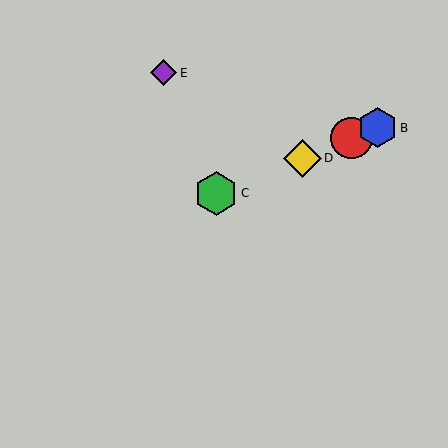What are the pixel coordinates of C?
Object C is at (216, 193).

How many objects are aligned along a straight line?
4 objects (A, B, C, D) are aligned along a straight line.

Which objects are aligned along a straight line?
Objects A, B, C, D are aligned along a straight line.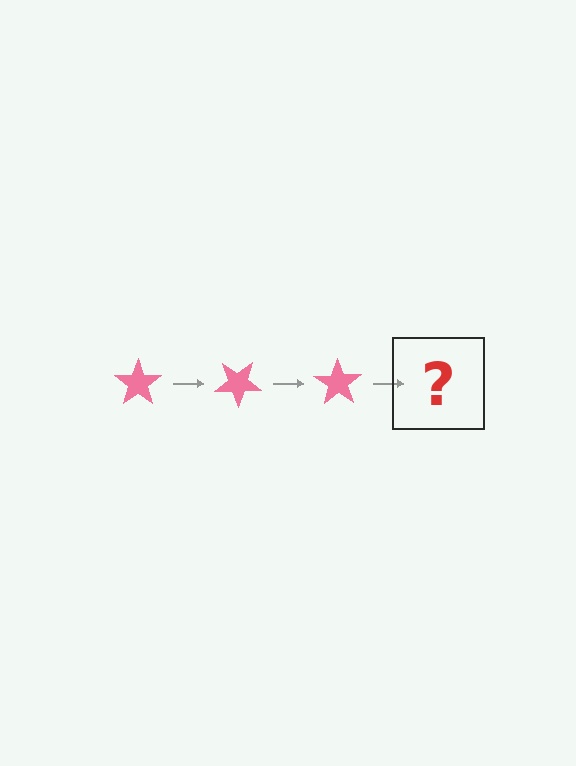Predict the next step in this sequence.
The next step is a pink star rotated 105 degrees.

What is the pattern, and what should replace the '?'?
The pattern is that the star rotates 35 degrees each step. The '?' should be a pink star rotated 105 degrees.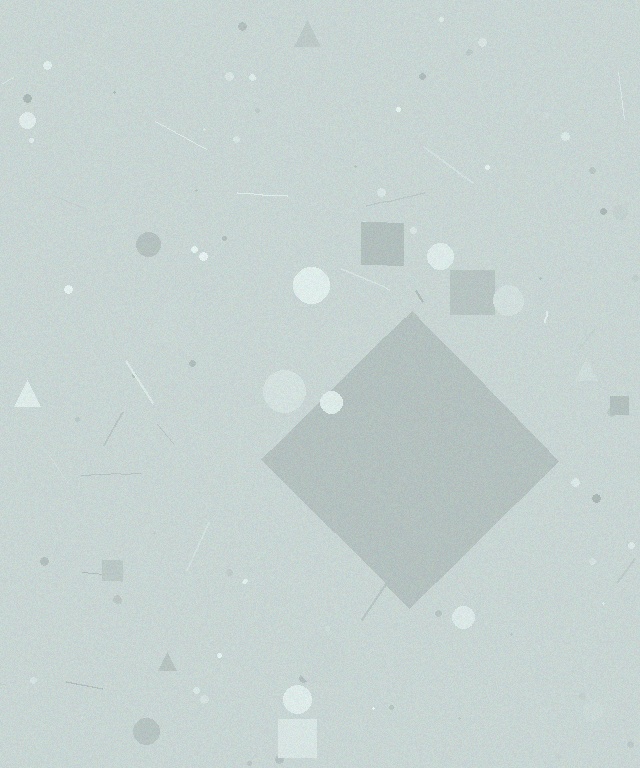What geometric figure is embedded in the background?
A diamond is embedded in the background.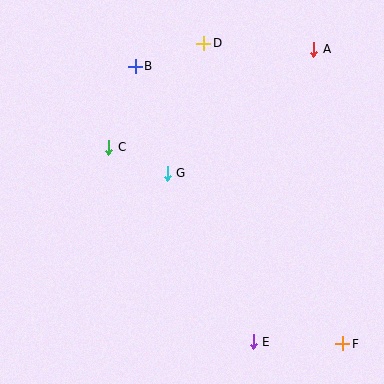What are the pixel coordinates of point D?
Point D is at (204, 43).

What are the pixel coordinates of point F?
Point F is at (343, 344).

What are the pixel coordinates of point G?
Point G is at (167, 173).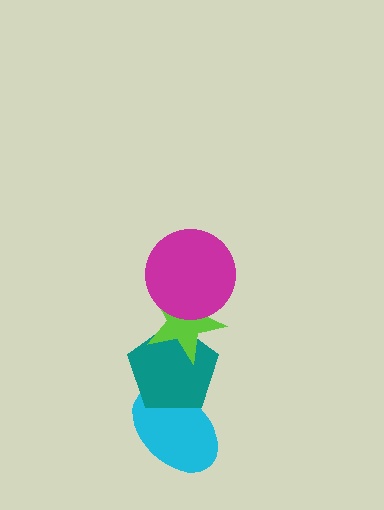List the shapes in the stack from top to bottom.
From top to bottom: the magenta circle, the lime star, the teal pentagon, the cyan ellipse.